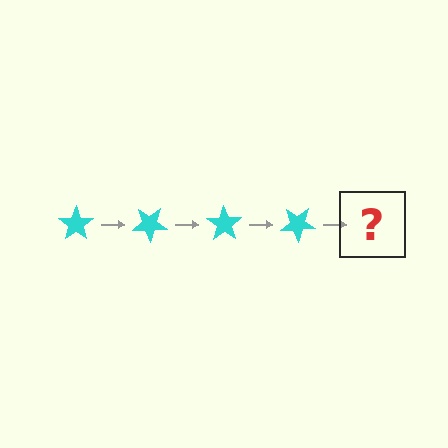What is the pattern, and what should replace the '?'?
The pattern is that the star rotates 35 degrees each step. The '?' should be a cyan star rotated 140 degrees.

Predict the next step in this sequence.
The next step is a cyan star rotated 140 degrees.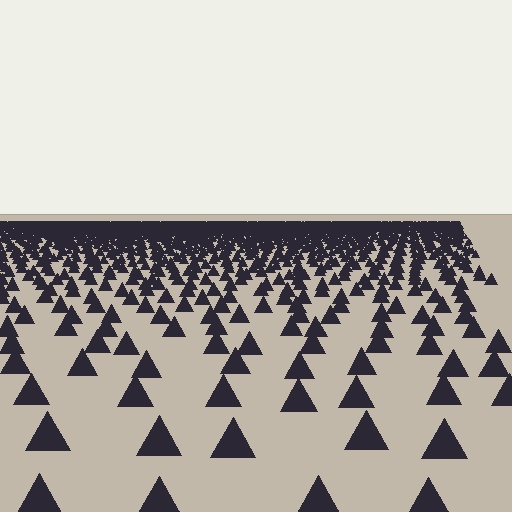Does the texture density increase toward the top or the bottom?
Density increases toward the top.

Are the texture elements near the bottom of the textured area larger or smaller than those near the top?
Larger. Near the bottom, elements are closer to the viewer and appear at a bigger on-screen size.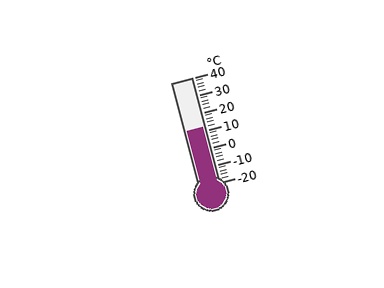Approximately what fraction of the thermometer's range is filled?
The thermometer is filled to approximately 55% of its range.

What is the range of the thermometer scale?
The thermometer scale ranges from -20°C to 40°C.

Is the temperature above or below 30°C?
The temperature is below 30°C.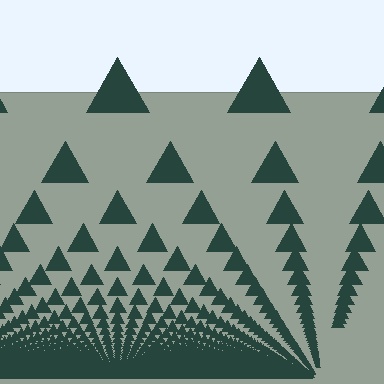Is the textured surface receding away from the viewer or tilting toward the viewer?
The surface appears to tilt toward the viewer. Texture elements get larger and sparser toward the top.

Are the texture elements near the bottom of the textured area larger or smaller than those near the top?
Smaller. The gradient is inverted — elements near the bottom are smaller and denser.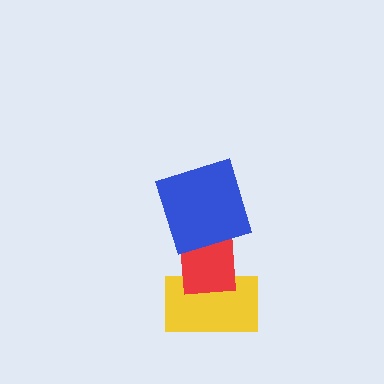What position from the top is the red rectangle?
The red rectangle is 2nd from the top.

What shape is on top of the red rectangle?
The blue square is on top of the red rectangle.